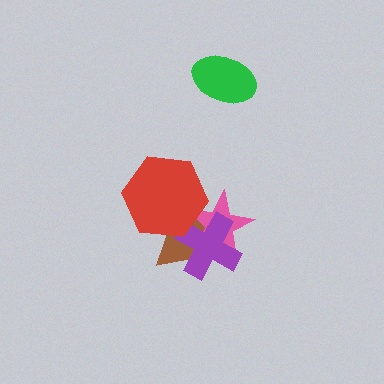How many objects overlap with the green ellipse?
0 objects overlap with the green ellipse.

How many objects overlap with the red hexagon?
3 objects overlap with the red hexagon.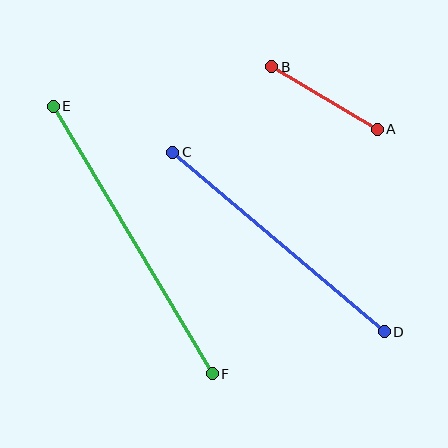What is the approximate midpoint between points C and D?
The midpoint is at approximately (278, 242) pixels.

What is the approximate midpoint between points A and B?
The midpoint is at approximately (325, 98) pixels.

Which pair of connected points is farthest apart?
Points E and F are farthest apart.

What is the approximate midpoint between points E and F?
The midpoint is at approximately (133, 240) pixels.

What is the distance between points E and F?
The distance is approximately 311 pixels.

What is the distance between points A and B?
The distance is approximately 122 pixels.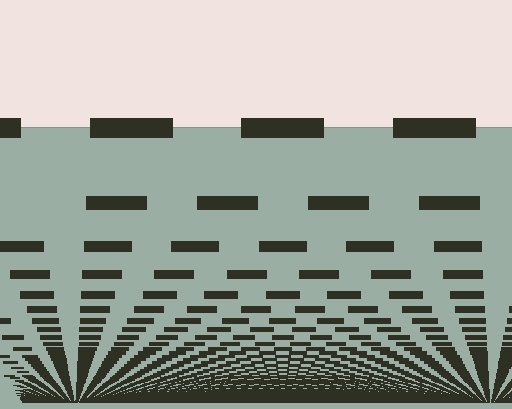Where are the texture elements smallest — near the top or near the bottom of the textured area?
Near the bottom.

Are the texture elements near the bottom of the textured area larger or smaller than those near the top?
Smaller. The gradient is inverted — elements near the bottom are smaller and denser.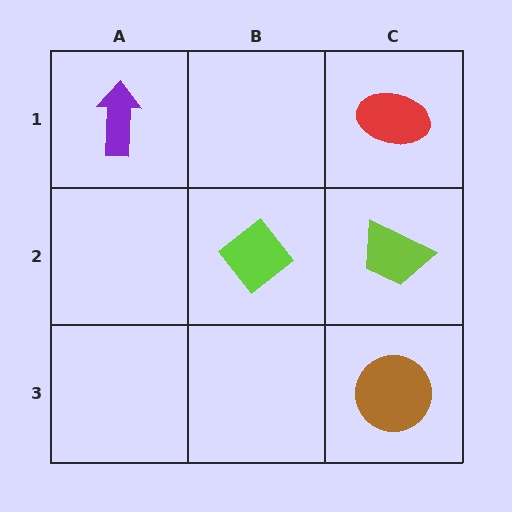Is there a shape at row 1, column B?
No, that cell is empty.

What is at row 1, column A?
A purple arrow.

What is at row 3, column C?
A brown circle.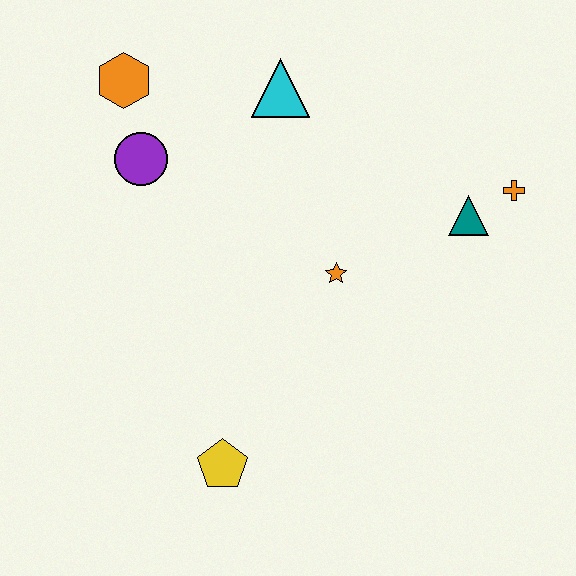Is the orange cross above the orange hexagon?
No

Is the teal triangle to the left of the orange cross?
Yes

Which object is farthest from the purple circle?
The orange cross is farthest from the purple circle.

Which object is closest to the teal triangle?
The orange cross is closest to the teal triangle.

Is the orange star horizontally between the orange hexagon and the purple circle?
No